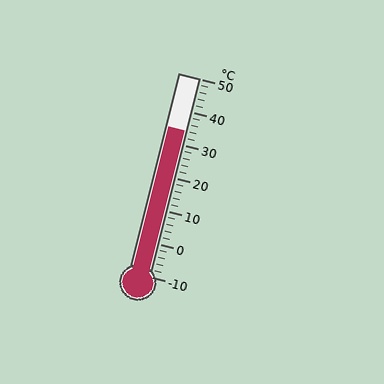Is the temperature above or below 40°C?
The temperature is below 40°C.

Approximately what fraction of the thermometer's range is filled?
The thermometer is filled to approximately 75% of its range.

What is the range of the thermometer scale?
The thermometer scale ranges from -10°C to 50°C.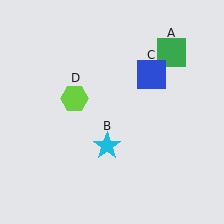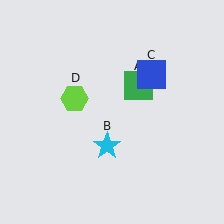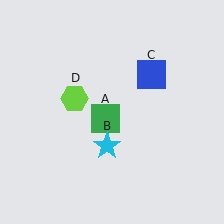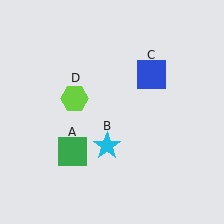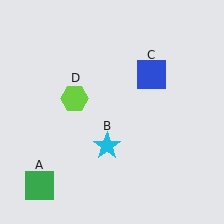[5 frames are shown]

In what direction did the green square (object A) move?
The green square (object A) moved down and to the left.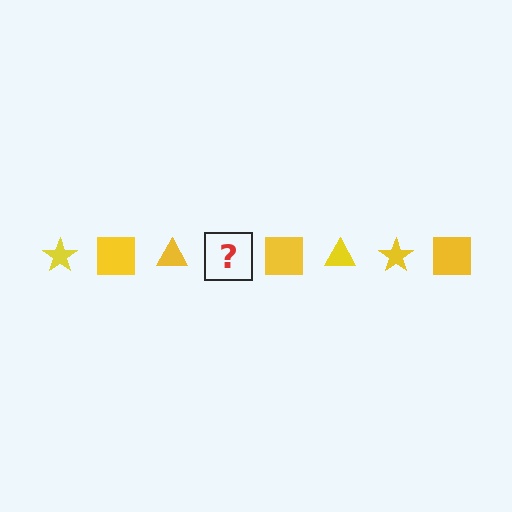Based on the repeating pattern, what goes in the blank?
The blank should be a yellow star.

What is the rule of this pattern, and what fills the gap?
The rule is that the pattern cycles through star, square, triangle shapes in yellow. The gap should be filled with a yellow star.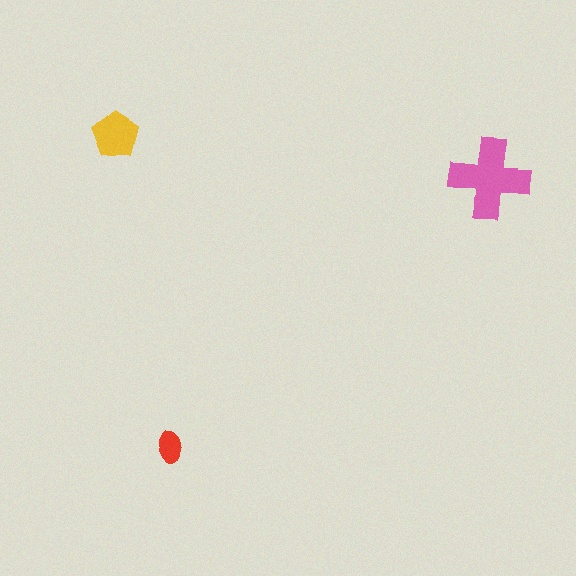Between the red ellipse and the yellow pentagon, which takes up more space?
The yellow pentagon.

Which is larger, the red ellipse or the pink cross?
The pink cross.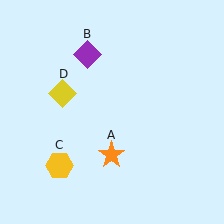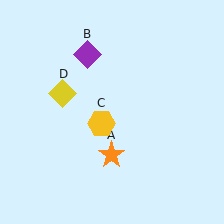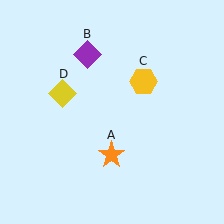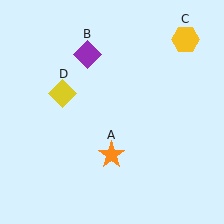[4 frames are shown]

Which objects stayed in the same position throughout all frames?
Orange star (object A) and purple diamond (object B) and yellow diamond (object D) remained stationary.